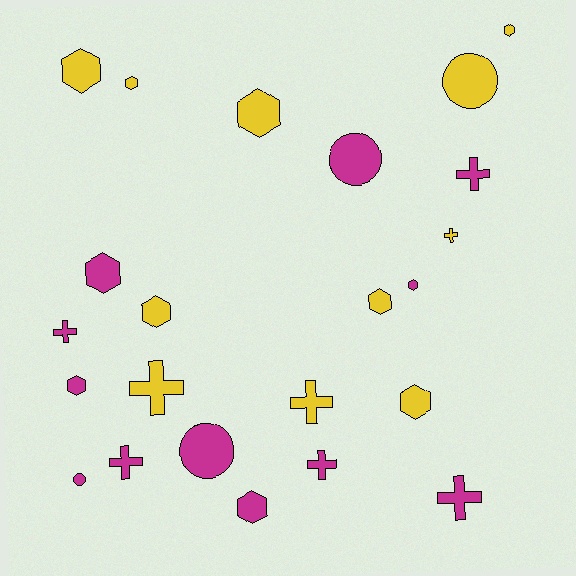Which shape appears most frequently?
Hexagon, with 11 objects.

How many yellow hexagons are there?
There are 7 yellow hexagons.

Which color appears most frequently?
Magenta, with 12 objects.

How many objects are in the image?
There are 23 objects.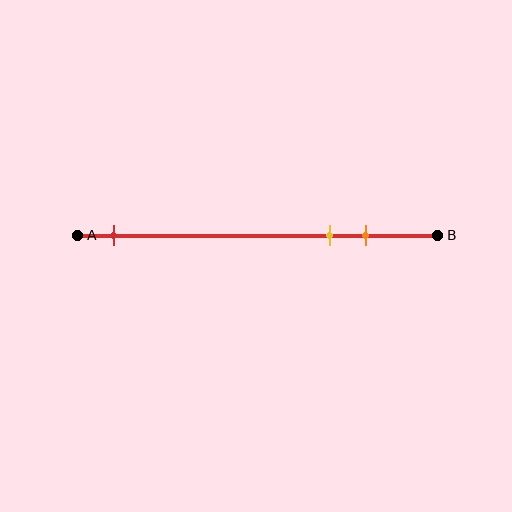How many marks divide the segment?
There are 3 marks dividing the segment.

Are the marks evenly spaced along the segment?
No, the marks are not evenly spaced.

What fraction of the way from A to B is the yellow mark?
The yellow mark is approximately 70% (0.7) of the way from A to B.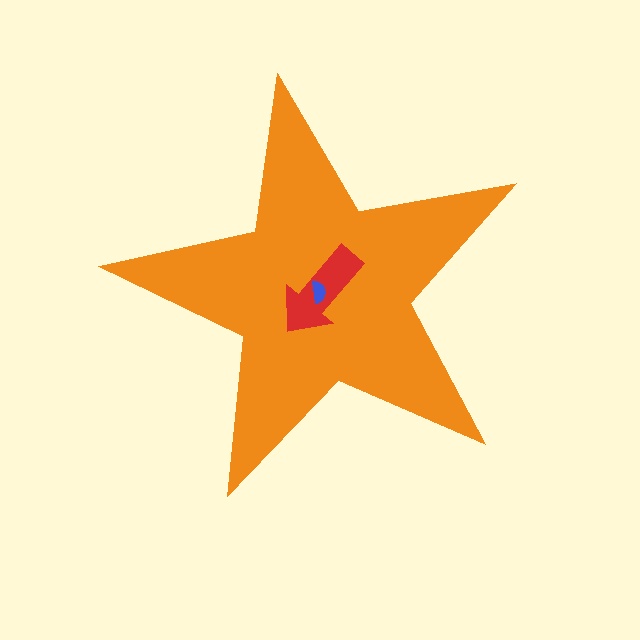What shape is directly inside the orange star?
The red arrow.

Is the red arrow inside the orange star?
Yes.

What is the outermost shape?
The orange star.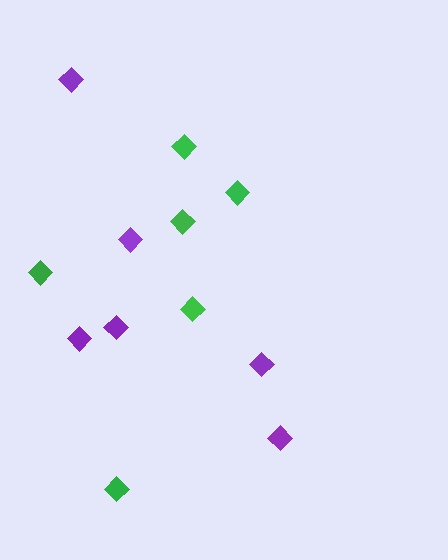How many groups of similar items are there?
There are 2 groups: one group of purple diamonds (6) and one group of green diamonds (6).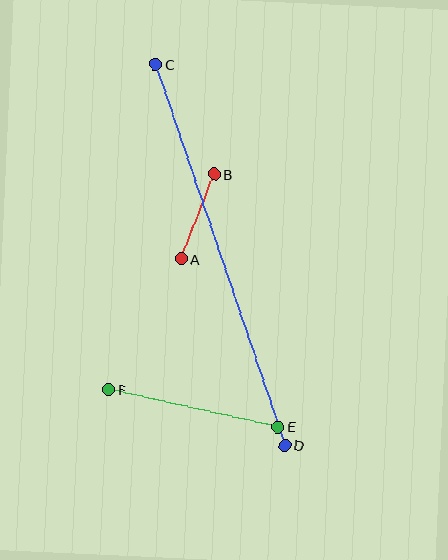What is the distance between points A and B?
The distance is approximately 91 pixels.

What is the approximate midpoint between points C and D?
The midpoint is at approximately (220, 255) pixels.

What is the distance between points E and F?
The distance is approximately 174 pixels.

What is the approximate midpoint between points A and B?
The midpoint is at approximately (198, 216) pixels.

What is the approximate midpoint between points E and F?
The midpoint is at approximately (193, 408) pixels.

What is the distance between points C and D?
The distance is approximately 402 pixels.